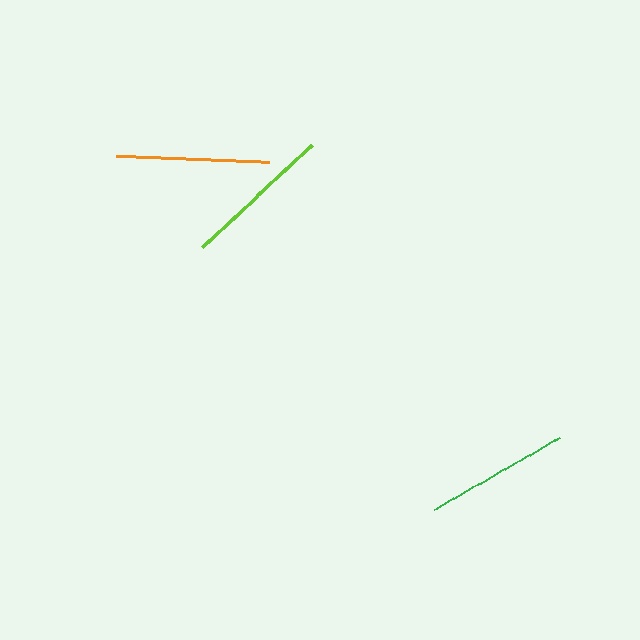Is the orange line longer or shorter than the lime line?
The orange line is longer than the lime line.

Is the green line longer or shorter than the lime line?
The lime line is longer than the green line.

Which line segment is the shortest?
The green line is the shortest at approximately 144 pixels.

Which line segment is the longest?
The orange line is the longest at approximately 153 pixels.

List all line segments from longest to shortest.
From longest to shortest: orange, lime, green.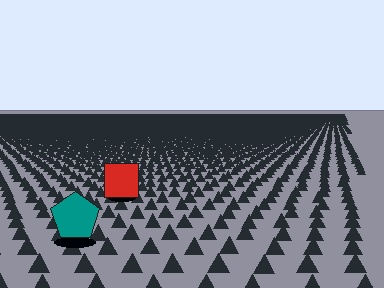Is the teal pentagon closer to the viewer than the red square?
Yes. The teal pentagon is closer — you can tell from the texture gradient: the ground texture is coarser near it.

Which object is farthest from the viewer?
The red square is farthest from the viewer. It appears smaller and the ground texture around it is denser.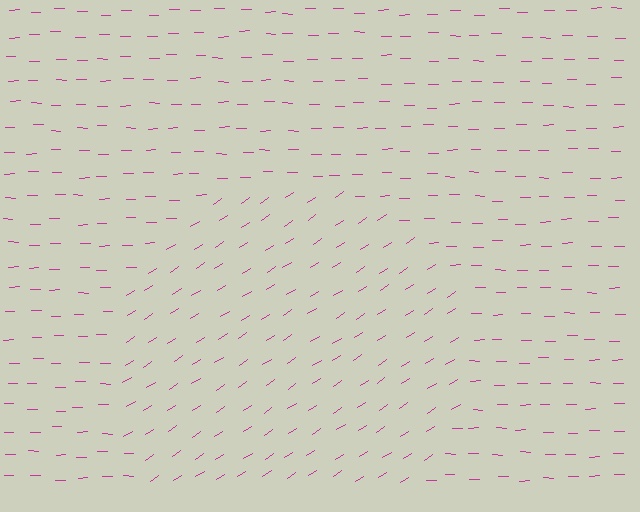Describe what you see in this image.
The image is filled with small magenta line segments. A circle region in the image has lines oriented differently from the surrounding lines, creating a visible texture boundary.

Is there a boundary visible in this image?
Yes, there is a texture boundary formed by a change in line orientation.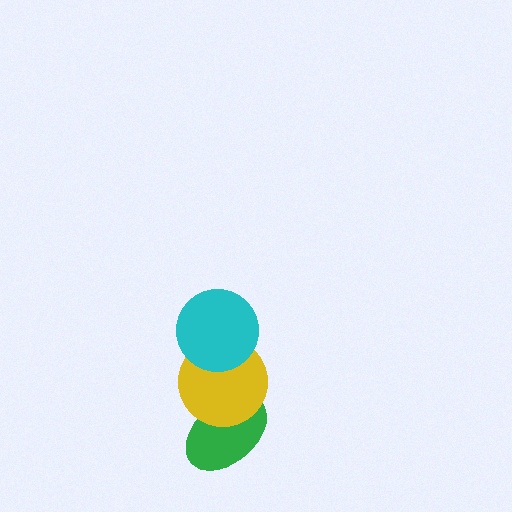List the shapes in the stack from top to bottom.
From top to bottom: the cyan circle, the yellow circle, the green ellipse.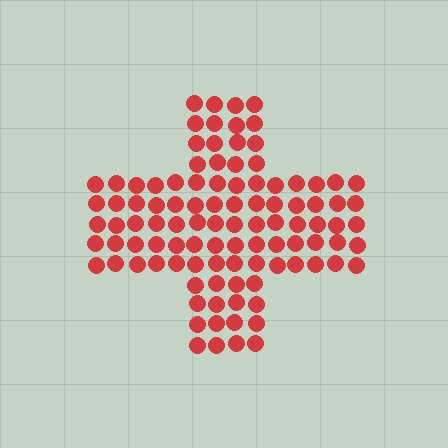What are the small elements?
The small elements are circles.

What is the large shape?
The large shape is a cross.